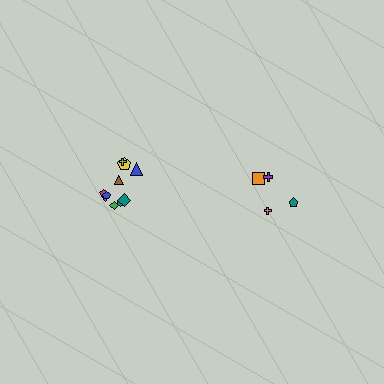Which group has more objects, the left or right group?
The left group.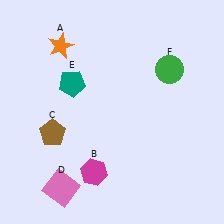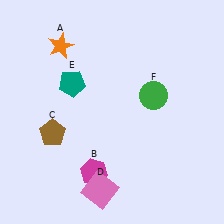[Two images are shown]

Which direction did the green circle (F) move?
The green circle (F) moved down.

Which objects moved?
The objects that moved are: the pink square (D), the green circle (F).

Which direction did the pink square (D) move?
The pink square (D) moved right.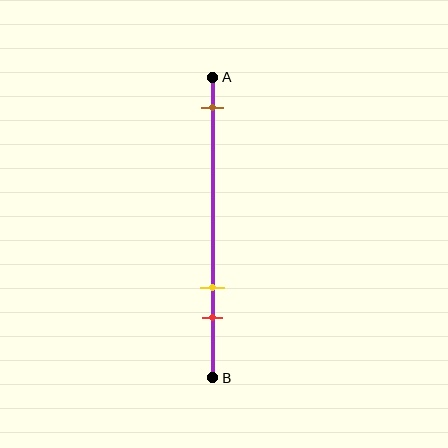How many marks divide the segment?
There are 3 marks dividing the segment.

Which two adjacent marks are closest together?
The yellow and red marks are the closest adjacent pair.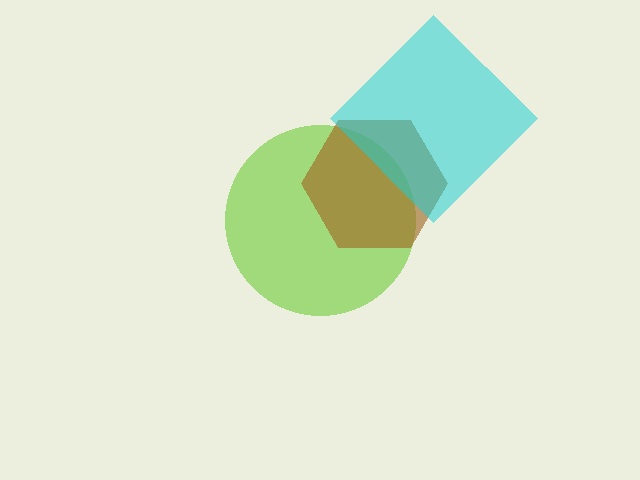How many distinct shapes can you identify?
There are 3 distinct shapes: a lime circle, a brown hexagon, a cyan diamond.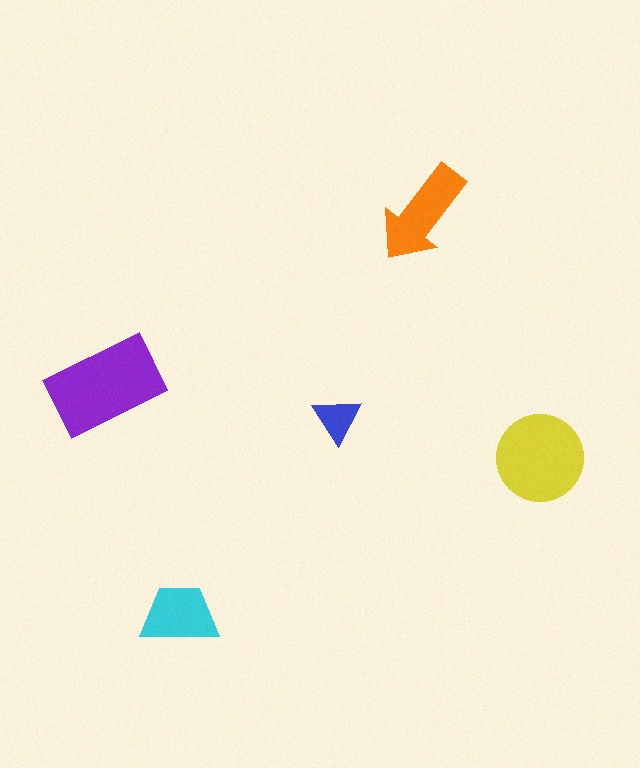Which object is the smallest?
The blue triangle.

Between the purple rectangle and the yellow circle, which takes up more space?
The purple rectangle.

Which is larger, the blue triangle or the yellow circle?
The yellow circle.